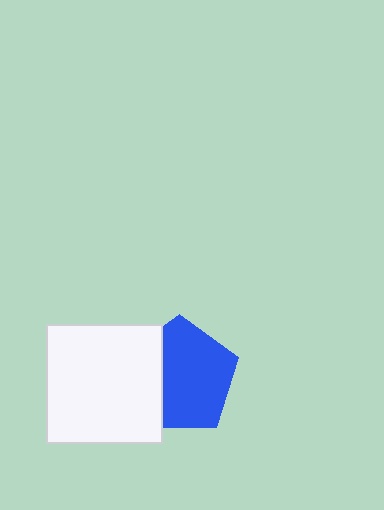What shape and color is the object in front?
The object in front is a white rectangle.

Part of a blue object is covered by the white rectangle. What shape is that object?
It is a pentagon.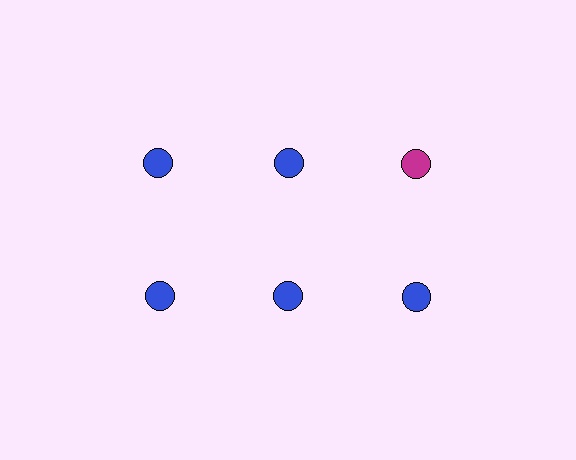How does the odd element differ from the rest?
It has a different color: magenta instead of blue.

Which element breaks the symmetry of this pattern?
The magenta circle in the top row, center column breaks the symmetry. All other shapes are blue circles.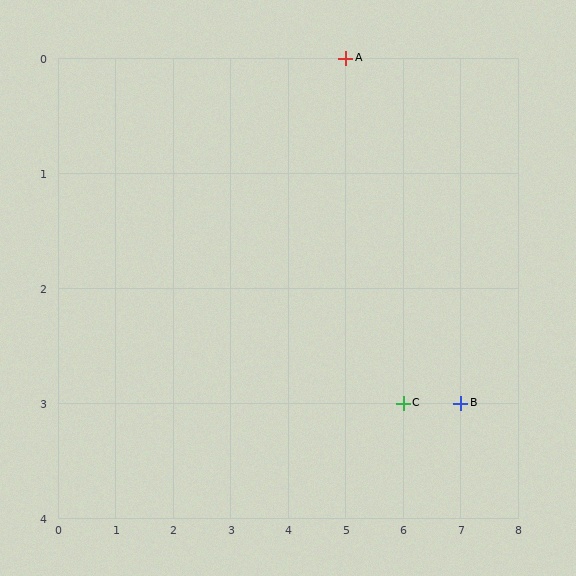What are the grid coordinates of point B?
Point B is at grid coordinates (7, 3).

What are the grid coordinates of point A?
Point A is at grid coordinates (5, 0).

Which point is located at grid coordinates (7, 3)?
Point B is at (7, 3).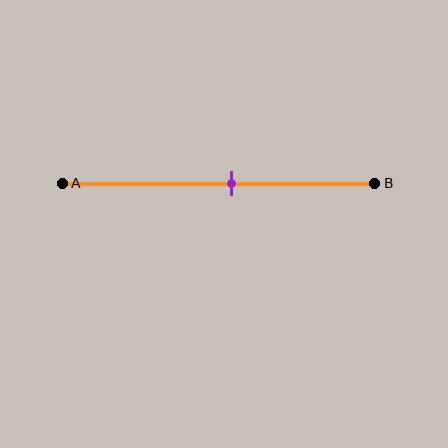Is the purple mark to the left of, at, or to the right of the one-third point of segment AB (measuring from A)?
The purple mark is to the right of the one-third point of segment AB.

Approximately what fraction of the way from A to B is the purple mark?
The purple mark is approximately 55% of the way from A to B.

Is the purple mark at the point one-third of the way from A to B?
No, the mark is at about 55% from A, not at the 33% one-third point.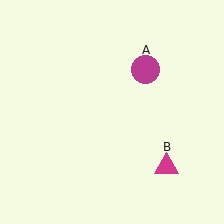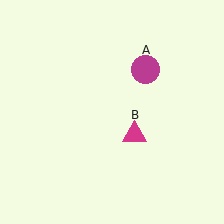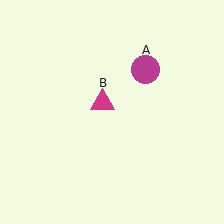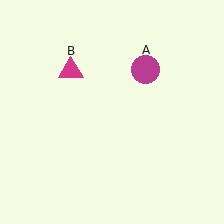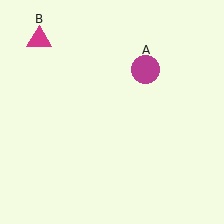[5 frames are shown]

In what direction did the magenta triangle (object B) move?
The magenta triangle (object B) moved up and to the left.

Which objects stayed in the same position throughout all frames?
Magenta circle (object A) remained stationary.